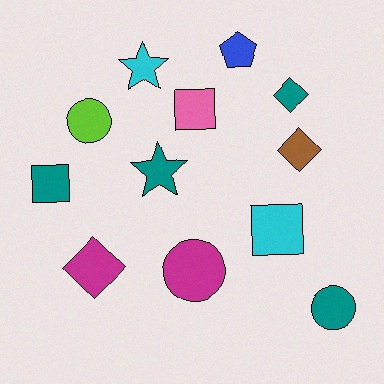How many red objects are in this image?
There are no red objects.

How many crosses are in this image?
There are no crosses.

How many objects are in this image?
There are 12 objects.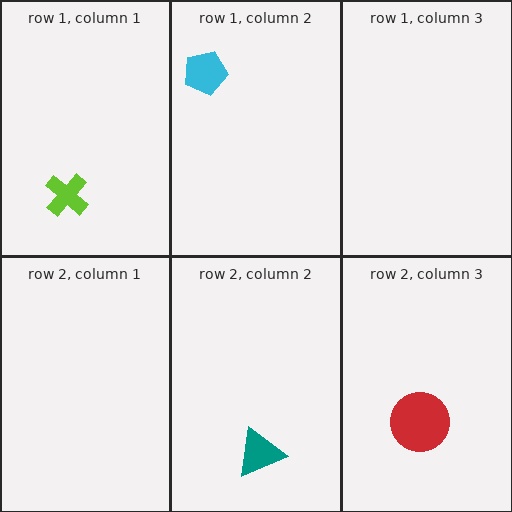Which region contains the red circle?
The row 2, column 3 region.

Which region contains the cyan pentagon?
The row 1, column 2 region.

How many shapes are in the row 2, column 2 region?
1.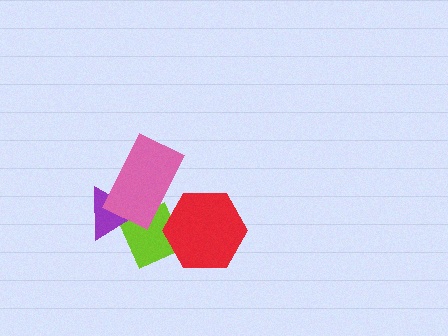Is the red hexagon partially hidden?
No, no other shape covers it.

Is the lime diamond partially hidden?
Yes, it is partially covered by another shape.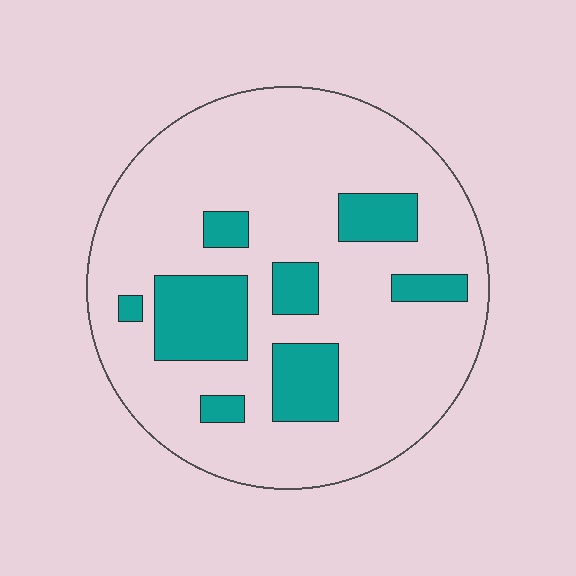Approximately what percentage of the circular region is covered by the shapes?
Approximately 20%.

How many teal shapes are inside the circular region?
8.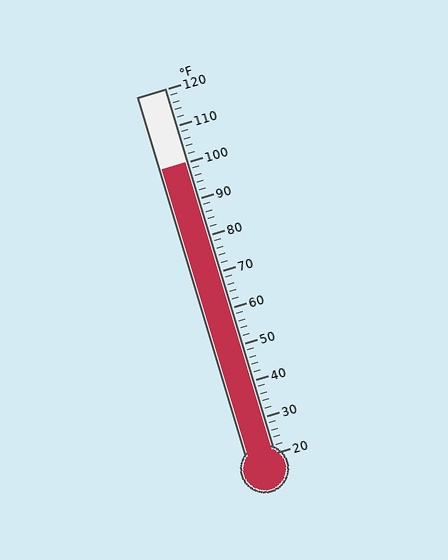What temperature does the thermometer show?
The thermometer shows approximately 100°F.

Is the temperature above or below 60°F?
The temperature is above 60°F.